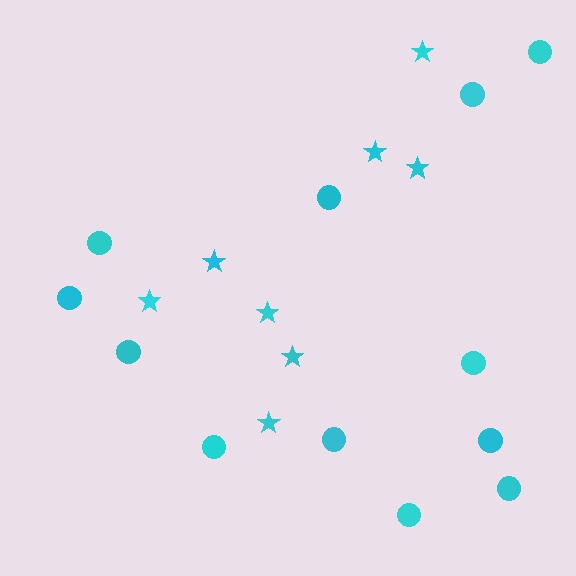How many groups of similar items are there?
There are 2 groups: one group of circles (12) and one group of stars (8).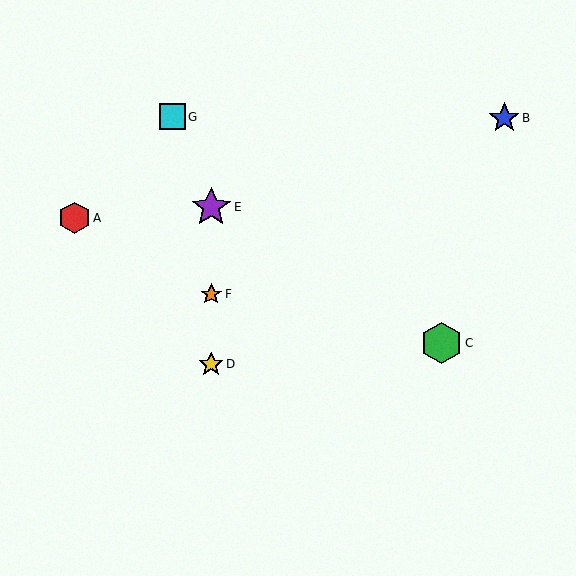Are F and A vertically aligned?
No, F is at x≈211 and A is at x≈74.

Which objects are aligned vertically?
Objects D, E, F are aligned vertically.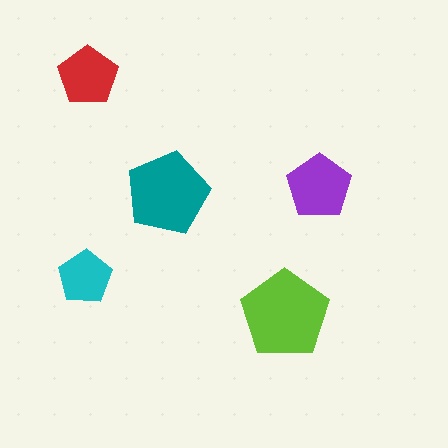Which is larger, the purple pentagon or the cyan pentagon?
The purple one.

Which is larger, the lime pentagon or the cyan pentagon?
The lime one.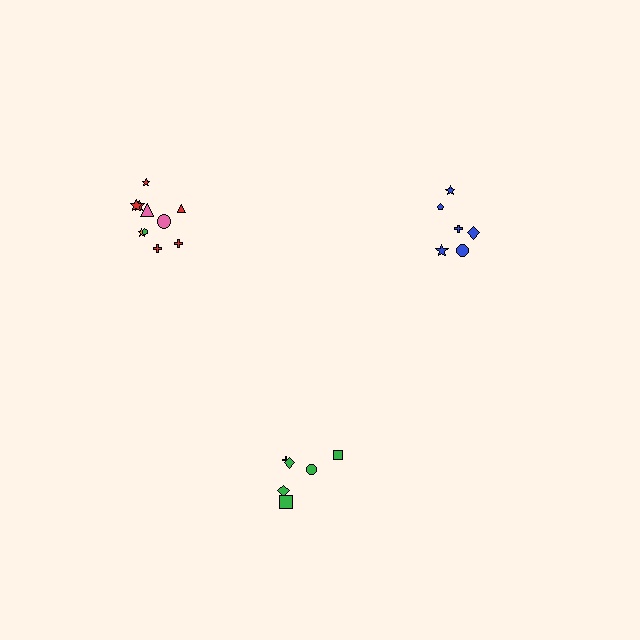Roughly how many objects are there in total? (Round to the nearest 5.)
Roughly 20 objects in total.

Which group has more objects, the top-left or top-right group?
The top-left group.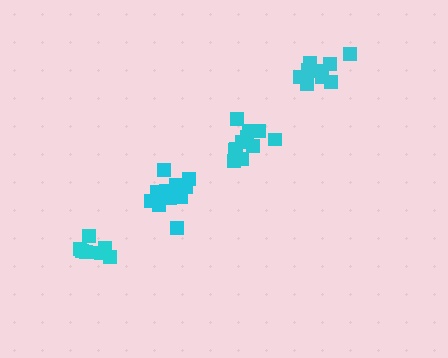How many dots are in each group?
Group 1: 9 dots, Group 2: 8 dots, Group 3: 11 dots, Group 4: 13 dots (41 total).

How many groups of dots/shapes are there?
There are 4 groups.